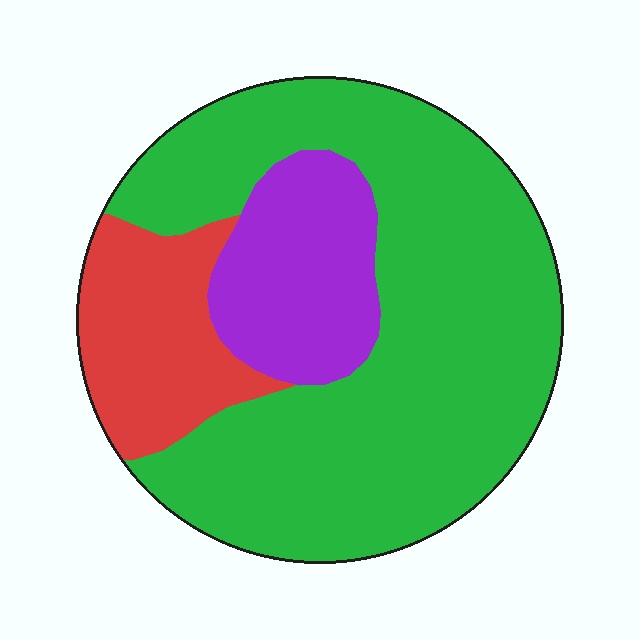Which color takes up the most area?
Green, at roughly 65%.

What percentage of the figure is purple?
Purple covers 17% of the figure.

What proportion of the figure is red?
Red covers 17% of the figure.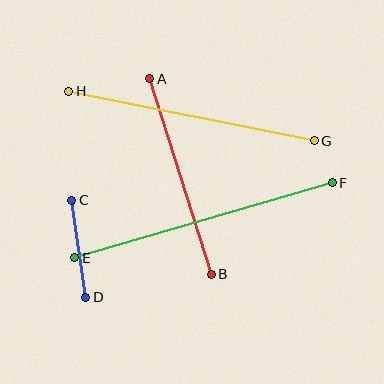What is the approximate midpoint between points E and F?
The midpoint is at approximately (203, 220) pixels.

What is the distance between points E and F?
The distance is approximately 268 pixels.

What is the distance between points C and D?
The distance is approximately 98 pixels.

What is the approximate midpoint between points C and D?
The midpoint is at approximately (79, 249) pixels.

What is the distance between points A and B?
The distance is approximately 205 pixels.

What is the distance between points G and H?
The distance is approximately 251 pixels.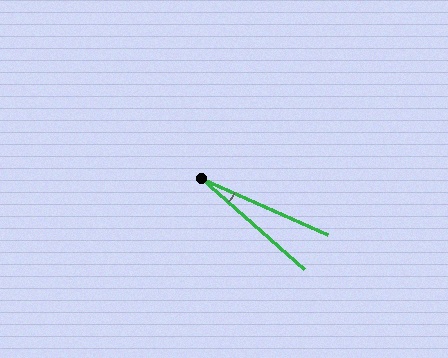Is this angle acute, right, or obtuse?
It is acute.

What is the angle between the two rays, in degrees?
Approximately 17 degrees.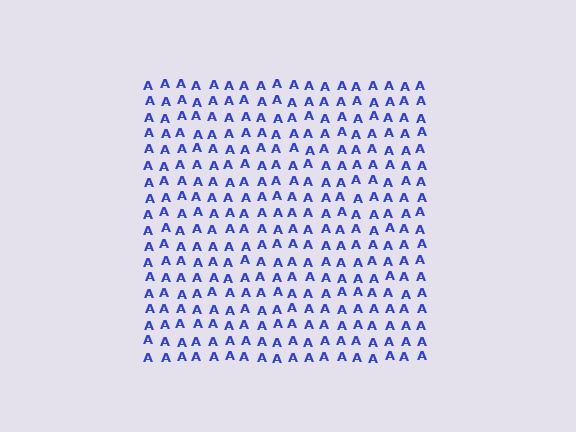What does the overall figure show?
The overall figure shows a square.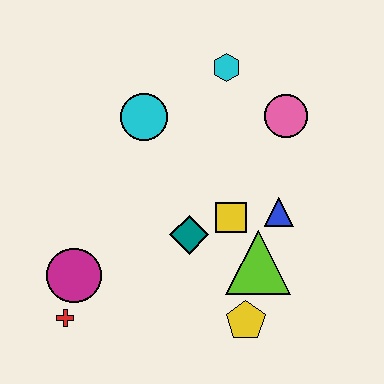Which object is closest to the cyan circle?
The cyan hexagon is closest to the cyan circle.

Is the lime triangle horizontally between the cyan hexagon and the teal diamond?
No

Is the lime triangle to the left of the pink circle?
Yes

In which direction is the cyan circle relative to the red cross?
The cyan circle is above the red cross.